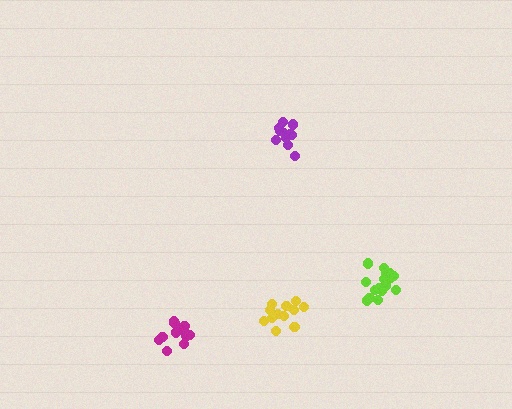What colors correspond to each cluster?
The clusters are colored: lime, magenta, yellow, purple.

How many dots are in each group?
Group 1: 16 dots, Group 2: 12 dots, Group 3: 12 dots, Group 4: 12 dots (52 total).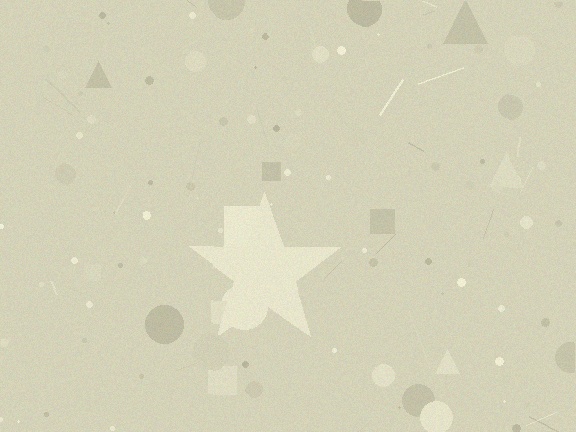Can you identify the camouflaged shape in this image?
The camouflaged shape is a star.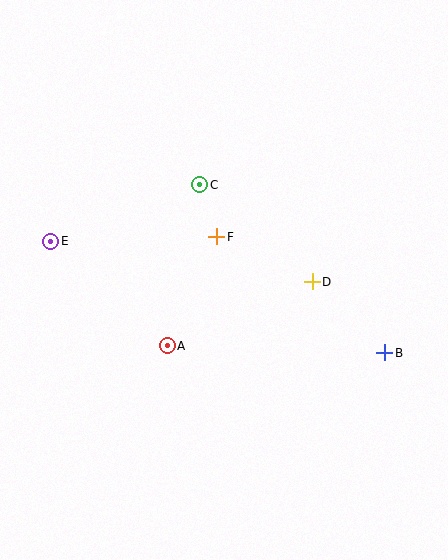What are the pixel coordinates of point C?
Point C is at (200, 185).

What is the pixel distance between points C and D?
The distance between C and D is 148 pixels.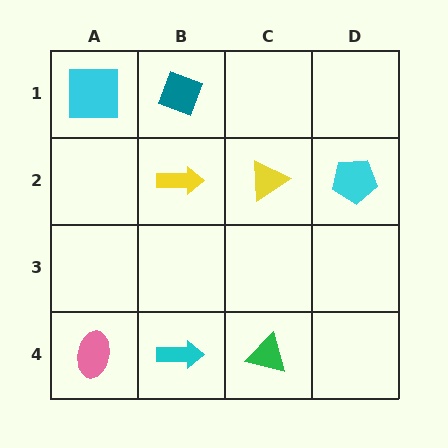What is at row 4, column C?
A green triangle.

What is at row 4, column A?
A pink ellipse.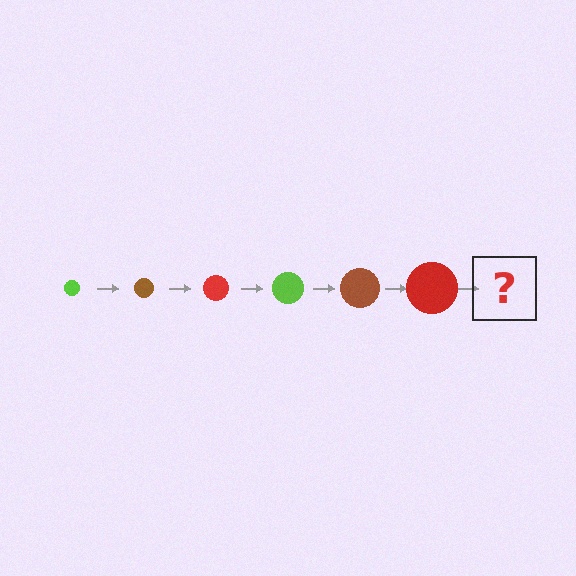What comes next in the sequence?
The next element should be a lime circle, larger than the previous one.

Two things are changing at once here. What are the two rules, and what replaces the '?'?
The two rules are that the circle grows larger each step and the color cycles through lime, brown, and red. The '?' should be a lime circle, larger than the previous one.